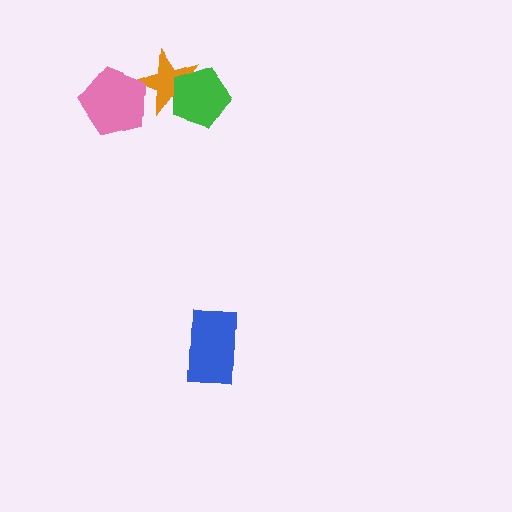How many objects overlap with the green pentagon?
1 object overlaps with the green pentagon.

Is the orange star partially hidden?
Yes, it is partially covered by another shape.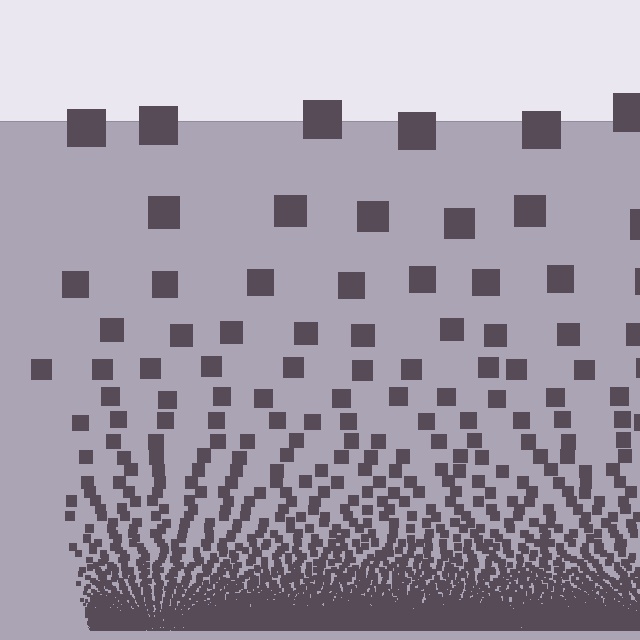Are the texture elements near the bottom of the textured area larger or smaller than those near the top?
Smaller. The gradient is inverted — elements near the bottom are smaller and denser.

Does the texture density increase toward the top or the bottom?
Density increases toward the bottom.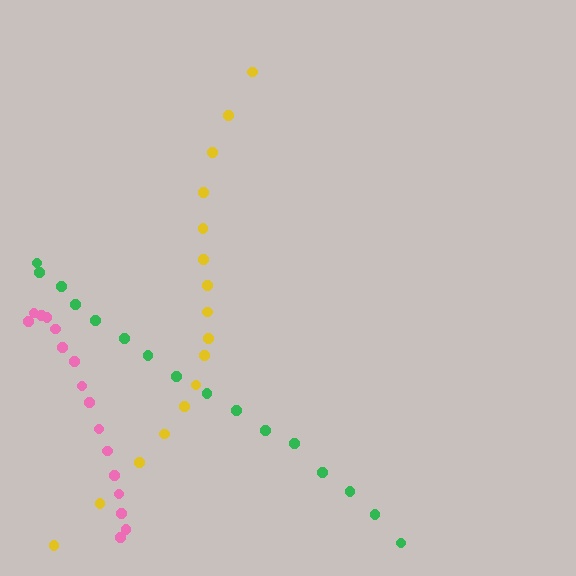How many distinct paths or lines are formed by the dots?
There are 3 distinct paths.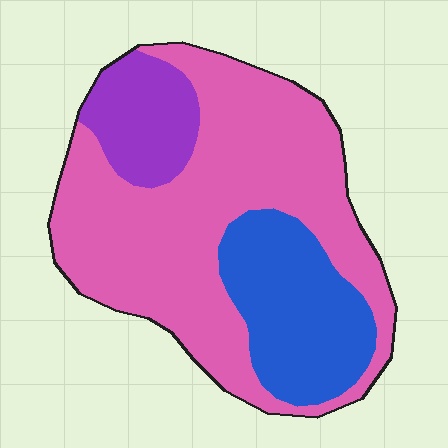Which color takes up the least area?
Purple, at roughly 15%.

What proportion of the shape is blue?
Blue covers 23% of the shape.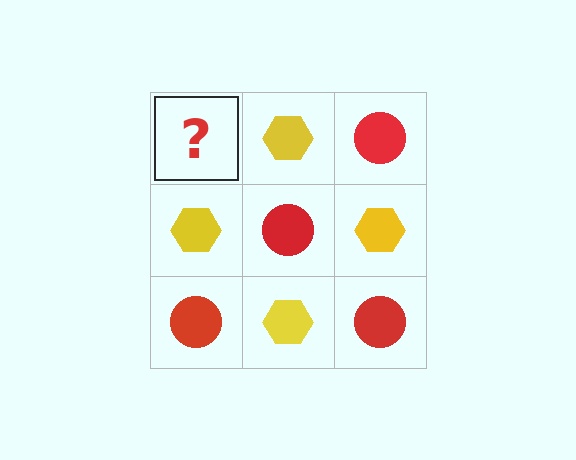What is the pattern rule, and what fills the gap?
The rule is that it alternates red circle and yellow hexagon in a checkerboard pattern. The gap should be filled with a red circle.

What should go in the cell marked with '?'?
The missing cell should contain a red circle.